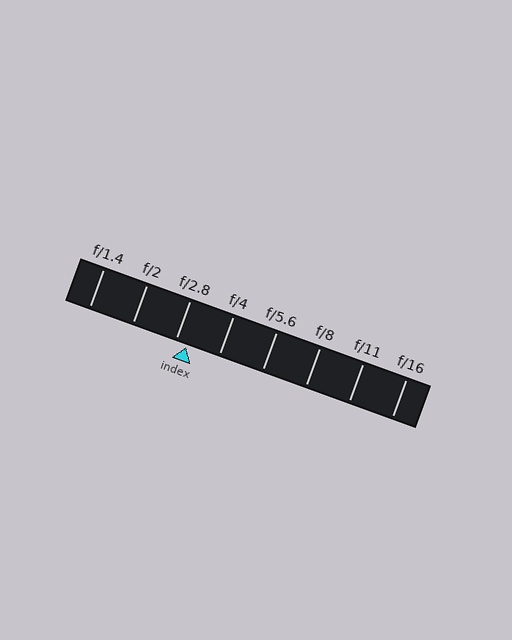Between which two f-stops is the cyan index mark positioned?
The index mark is between f/2.8 and f/4.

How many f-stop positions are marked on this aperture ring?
There are 8 f-stop positions marked.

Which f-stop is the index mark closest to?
The index mark is closest to f/2.8.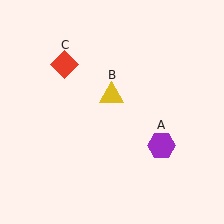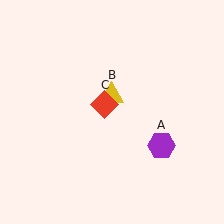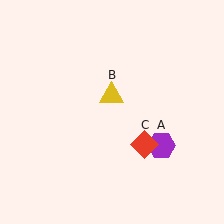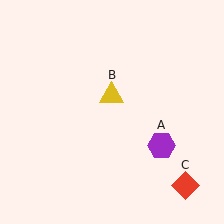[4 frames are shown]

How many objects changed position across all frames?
1 object changed position: red diamond (object C).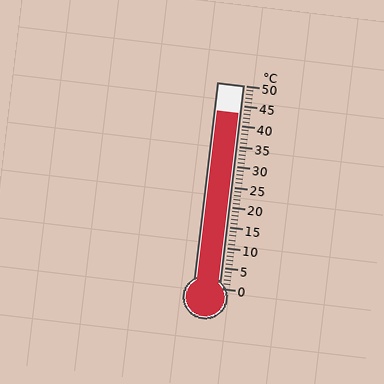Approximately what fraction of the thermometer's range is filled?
The thermometer is filled to approximately 85% of its range.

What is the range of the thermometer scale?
The thermometer scale ranges from 0°C to 50°C.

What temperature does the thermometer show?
The thermometer shows approximately 43°C.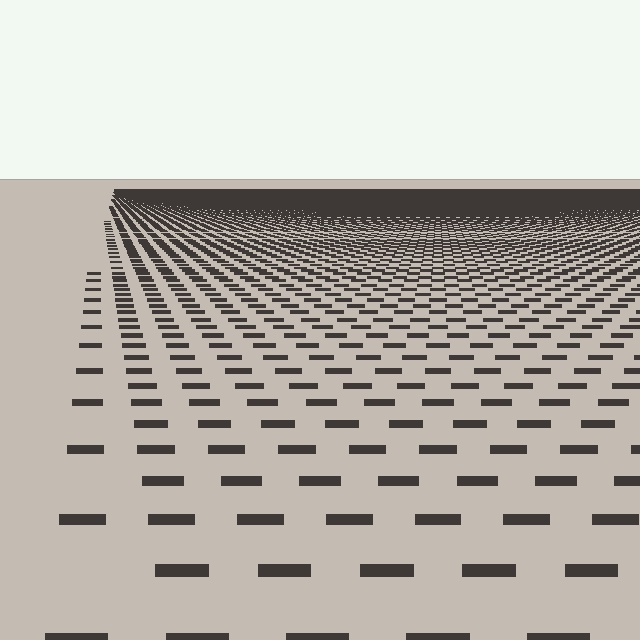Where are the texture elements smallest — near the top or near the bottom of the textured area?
Near the top.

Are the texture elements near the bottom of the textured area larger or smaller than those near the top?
Larger. Near the bottom, elements are closer to the viewer and appear at a bigger on-screen size.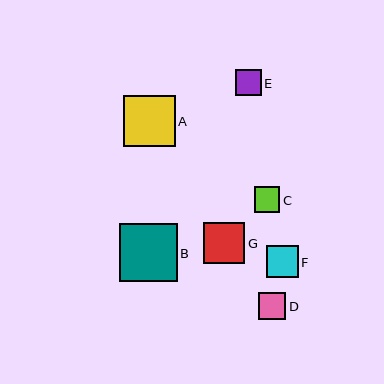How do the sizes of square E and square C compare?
Square E and square C are approximately the same size.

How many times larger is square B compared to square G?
Square B is approximately 1.4 times the size of square G.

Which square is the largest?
Square B is the largest with a size of approximately 58 pixels.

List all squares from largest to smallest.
From largest to smallest: B, A, G, F, D, E, C.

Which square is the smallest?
Square C is the smallest with a size of approximately 26 pixels.